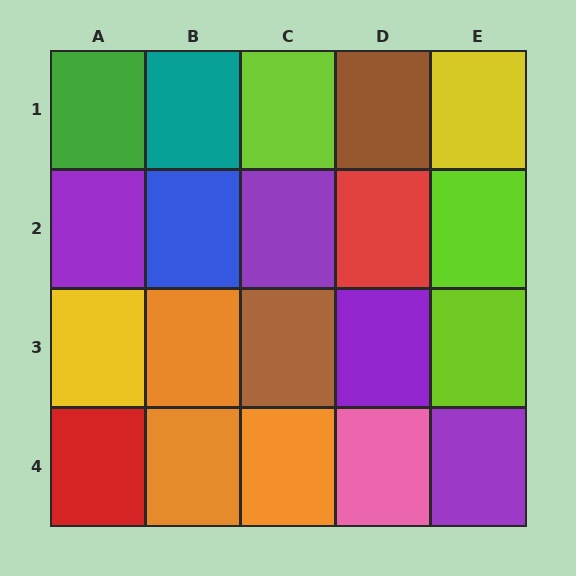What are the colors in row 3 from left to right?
Yellow, orange, brown, purple, lime.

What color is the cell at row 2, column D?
Red.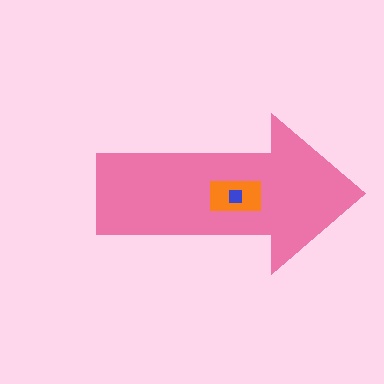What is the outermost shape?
The pink arrow.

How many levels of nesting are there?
3.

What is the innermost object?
The blue square.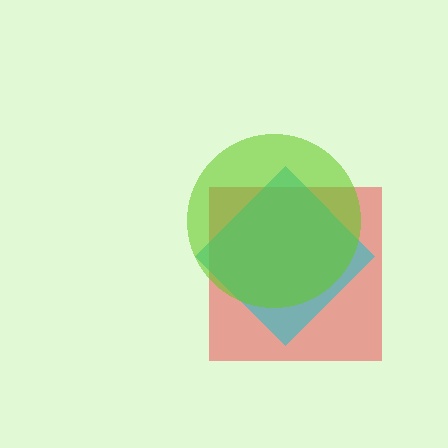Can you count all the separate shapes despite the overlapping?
Yes, there are 3 separate shapes.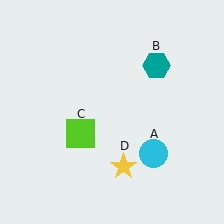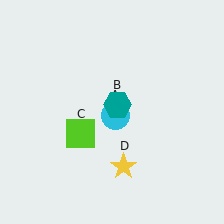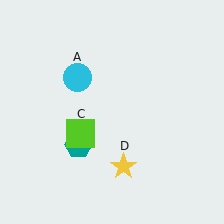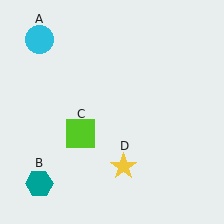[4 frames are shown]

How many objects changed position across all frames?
2 objects changed position: cyan circle (object A), teal hexagon (object B).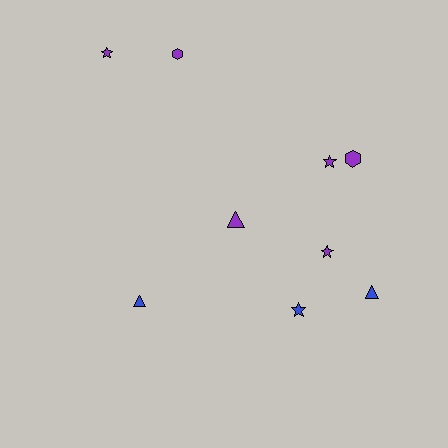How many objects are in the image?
There are 9 objects.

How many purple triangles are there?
There is 1 purple triangle.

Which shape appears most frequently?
Star, with 4 objects.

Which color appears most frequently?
Purple, with 6 objects.